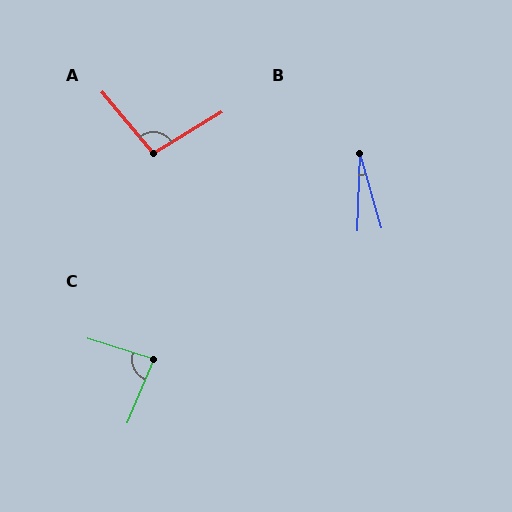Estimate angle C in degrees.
Approximately 85 degrees.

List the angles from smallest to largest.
B (18°), C (85°), A (99°).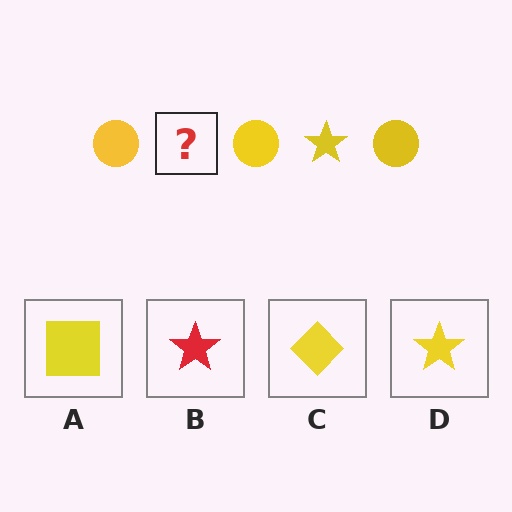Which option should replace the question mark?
Option D.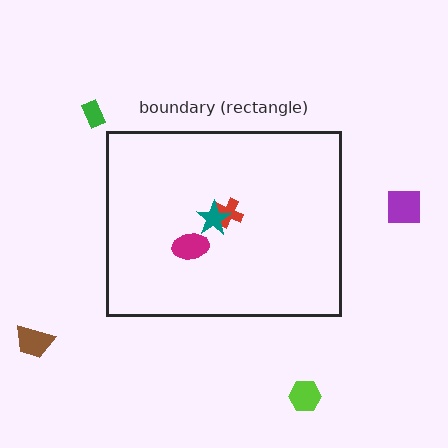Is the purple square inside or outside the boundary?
Outside.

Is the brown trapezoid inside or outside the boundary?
Outside.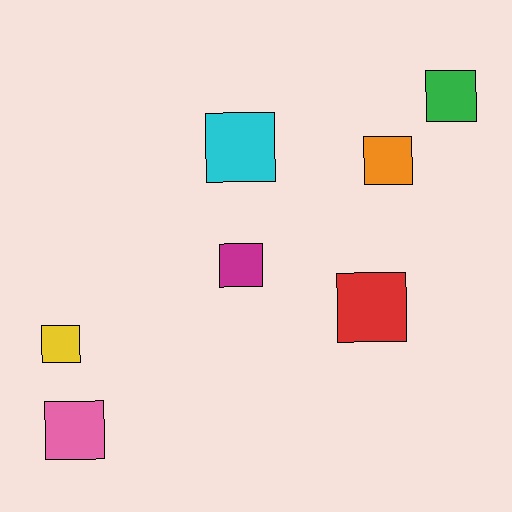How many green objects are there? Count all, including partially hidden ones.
There is 1 green object.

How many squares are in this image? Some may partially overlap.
There are 7 squares.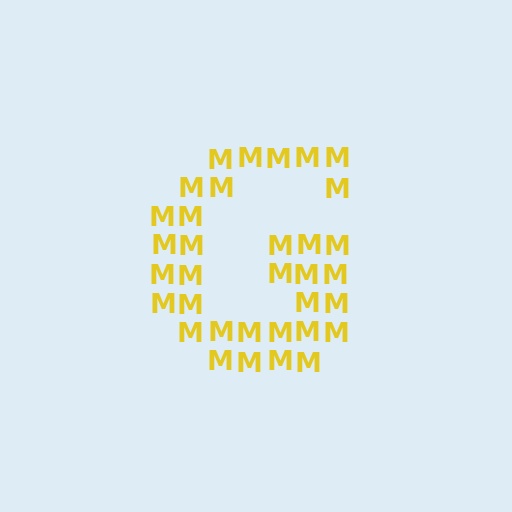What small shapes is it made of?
It is made of small letter M's.